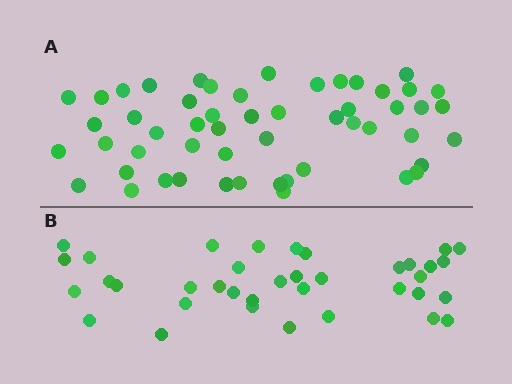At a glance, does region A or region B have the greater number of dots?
Region A (the top region) has more dots.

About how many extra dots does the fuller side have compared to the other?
Region A has approximately 15 more dots than region B.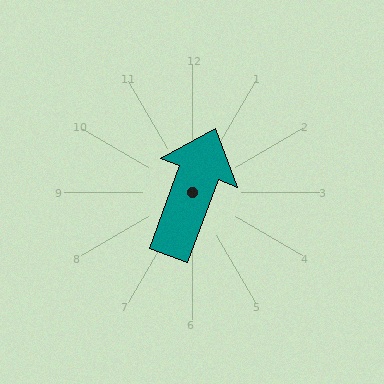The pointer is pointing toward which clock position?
Roughly 1 o'clock.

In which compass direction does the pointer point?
North.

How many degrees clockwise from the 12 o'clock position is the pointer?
Approximately 20 degrees.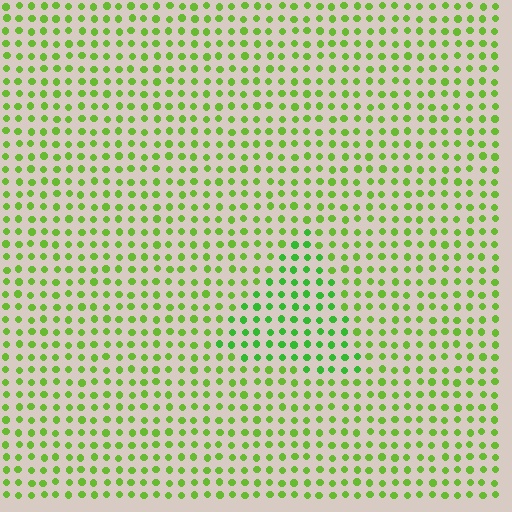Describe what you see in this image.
The image is filled with small lime elements in a uniform arrangement. A triangle-shaped region is visible where the elements are tinted to a slightly different hue, forming a subtle color boundary.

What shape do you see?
I see a triangle.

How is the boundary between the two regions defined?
The boundary is defined purely by a slight shift in hue (about 22 degrees). Spacing, size, and orientation are identical on both sides.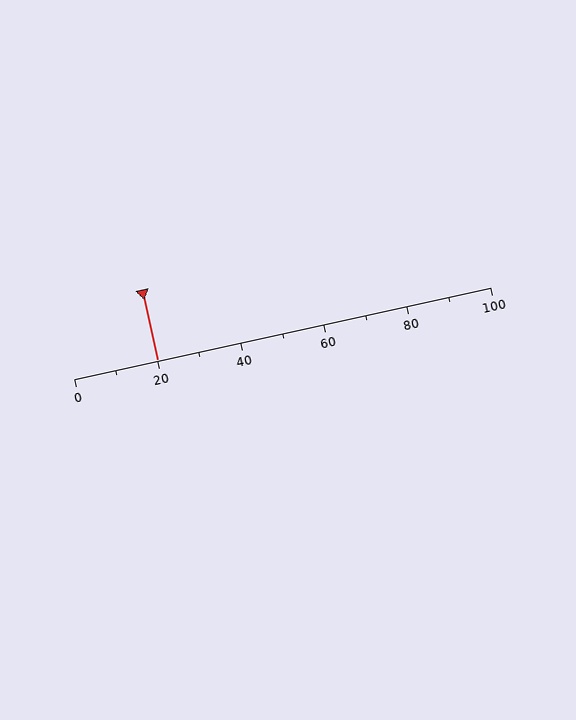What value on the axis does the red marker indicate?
The marker indicates approximately 20.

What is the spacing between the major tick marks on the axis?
The major ticks are spaced 20 apart.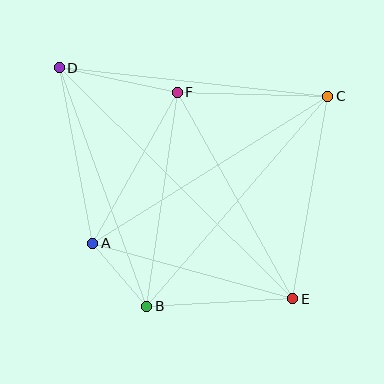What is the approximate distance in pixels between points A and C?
The distance between A and C is approximately 277 pixels.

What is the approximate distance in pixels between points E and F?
The distance between E and F is approximately 237 pixels.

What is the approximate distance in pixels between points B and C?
The distance between B and C is approximately 277 pixels.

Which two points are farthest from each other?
Points D and E are farthest from each other.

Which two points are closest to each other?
Points A and B are closest to each other.